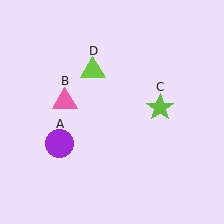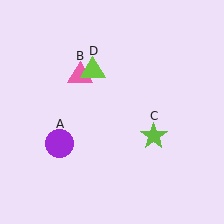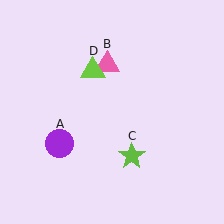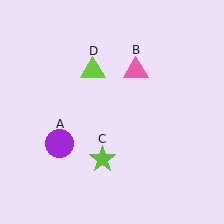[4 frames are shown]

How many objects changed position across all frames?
2 objects changed position: pink triangle (object B), lime star (object C).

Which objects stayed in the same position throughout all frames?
Purple circle (object A) and lime triangle (object D) remained stationary.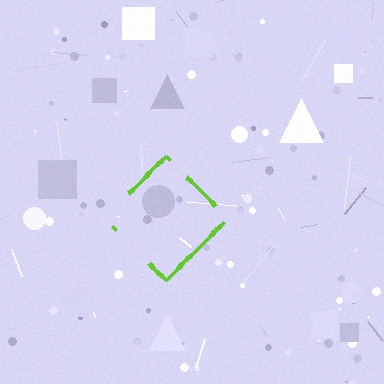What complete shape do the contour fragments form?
The contour fragments form a diamond.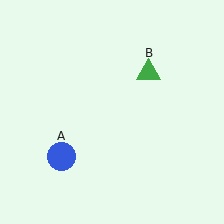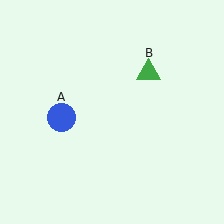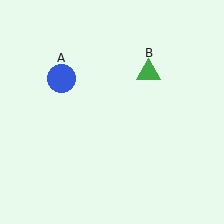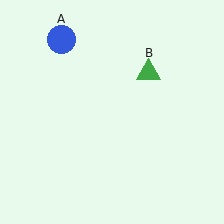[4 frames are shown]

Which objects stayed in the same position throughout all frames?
Green triangle (object B) remained stationary.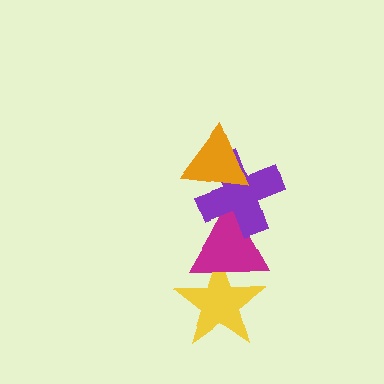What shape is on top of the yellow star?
The magenta triangle is on top of the yellow star.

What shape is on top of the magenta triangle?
The purple cross is on top of the magenta triangle.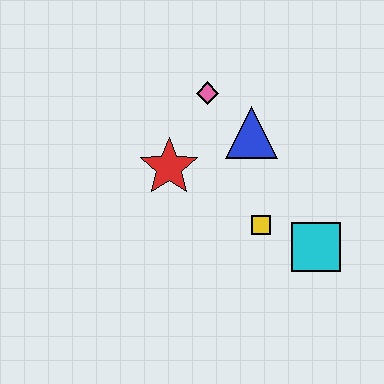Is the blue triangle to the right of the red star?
Yes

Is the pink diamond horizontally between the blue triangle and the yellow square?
No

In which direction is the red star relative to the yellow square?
The red star is to the left of the yellow square.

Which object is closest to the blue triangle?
The pink diamond is closest to the blue triangle.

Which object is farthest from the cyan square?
The pink diamond is farthest from the cyan square.